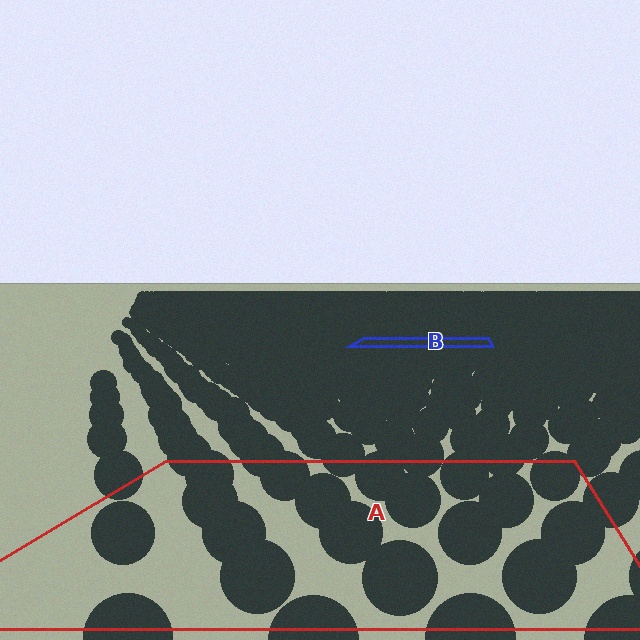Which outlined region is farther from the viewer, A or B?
Region B is farther from the viewer — the texture elements inside it appear smaller and more densely packed.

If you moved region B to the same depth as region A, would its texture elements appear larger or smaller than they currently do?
They would appear larger. At a closer depth, the same texture elements are projected at a bigger on-screen size.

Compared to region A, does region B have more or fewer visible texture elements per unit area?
Region B has more texture elements per unit area — they are packed more densely because it is farther away.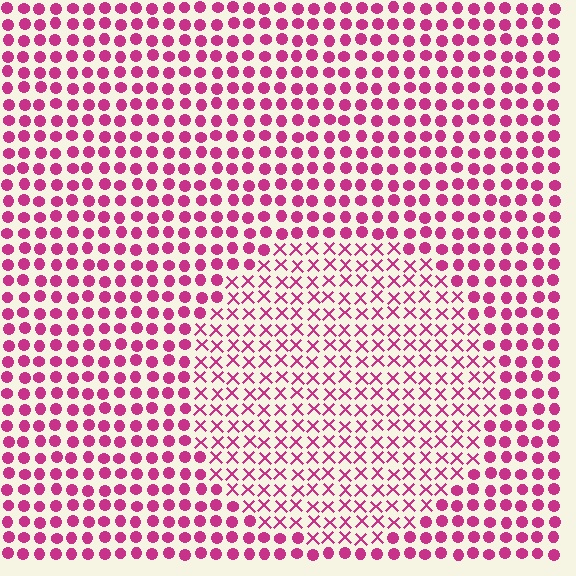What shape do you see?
I see a circle.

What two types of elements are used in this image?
The image uses X marks inside the circle region and circles outside it.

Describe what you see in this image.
The image is filled with small magenta elements arranged in a uniform grid. A circle-shaped region contains X marks, while the surrounding area contains circles. The boundary is defined purely by the change in element shape.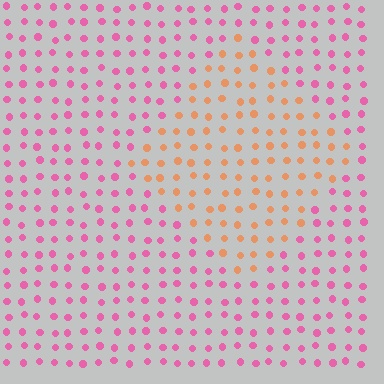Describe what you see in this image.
The image is filled with small pink elements in a uniform arrangement. A diamond-shaped region is visible where the elements are tinted to a slightly different hue, forming a subtle color boundary.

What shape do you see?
I see a diamond.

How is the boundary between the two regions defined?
The boundary is defined purely by a slight shift in hue (about 54 degrees). Spacing, size, and orientation are identical on both sides.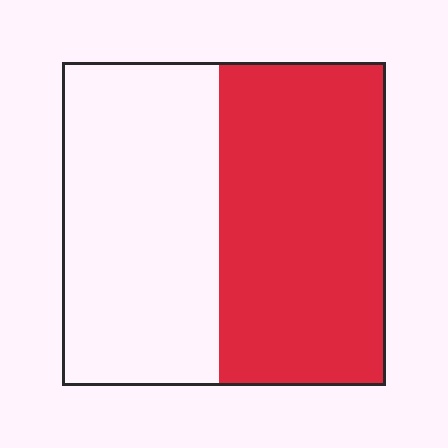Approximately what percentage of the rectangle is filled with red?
Approximately 50%.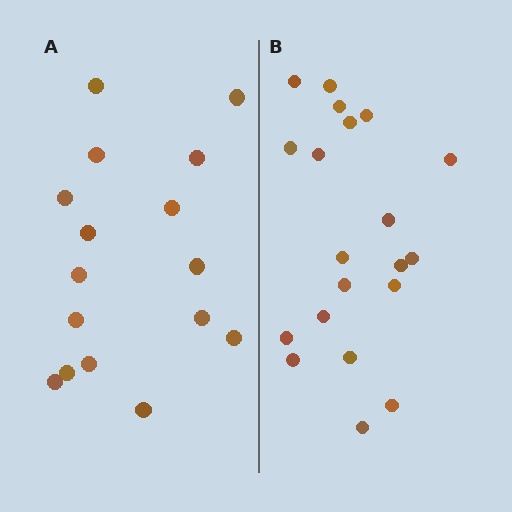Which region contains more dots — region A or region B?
Region B (the right region) has more dots.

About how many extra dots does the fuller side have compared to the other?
Region B has about 4 more dots than region A.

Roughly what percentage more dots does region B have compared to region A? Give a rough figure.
About 25% more.